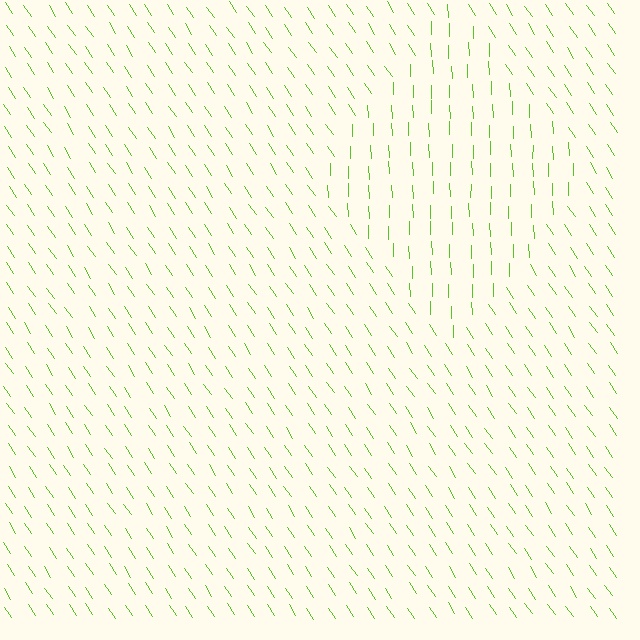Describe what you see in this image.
The image is filled with small lime line segments. A diamond region in the image has lines oriented differently from the surrounding lines, creating a visible texture boundary.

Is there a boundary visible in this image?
Yes, there is a texture boundary formed by a change in line orientation.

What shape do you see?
I see a diamond.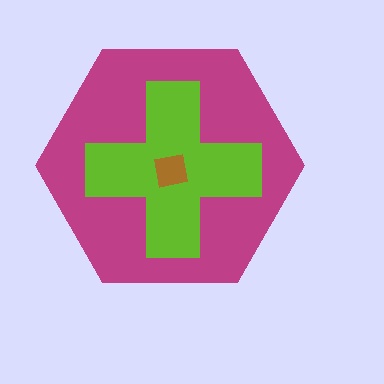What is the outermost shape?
The magenta hexagon.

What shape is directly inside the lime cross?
The brown square.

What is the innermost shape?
The brown square.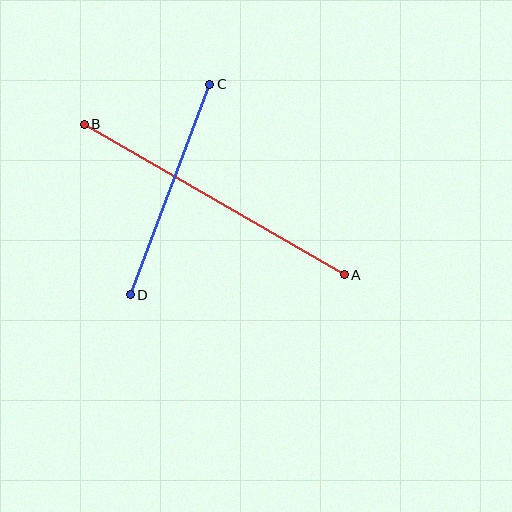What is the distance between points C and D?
The distance is approximately 225 pixels.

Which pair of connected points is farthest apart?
Points A and B are farthest apart.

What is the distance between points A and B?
The distance is approximately 300 pixels.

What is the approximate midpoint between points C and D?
The midpoint is at approximately (170, 189) pixels.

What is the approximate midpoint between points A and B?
The midpoint is at approximately (214, 199) pixels.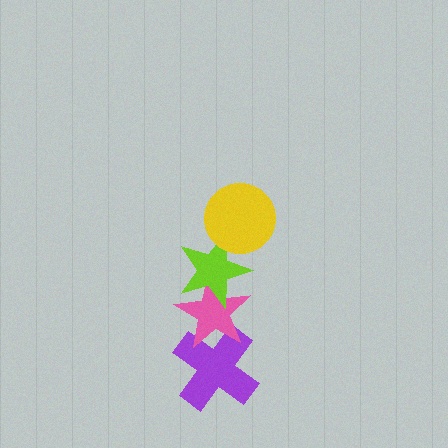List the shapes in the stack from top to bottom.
From top to bottom: the yellow circle, the lime star, the pink star, the purple cross.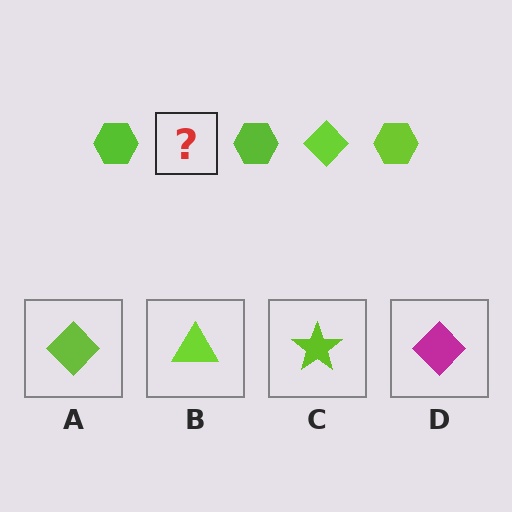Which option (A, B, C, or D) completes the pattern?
A.